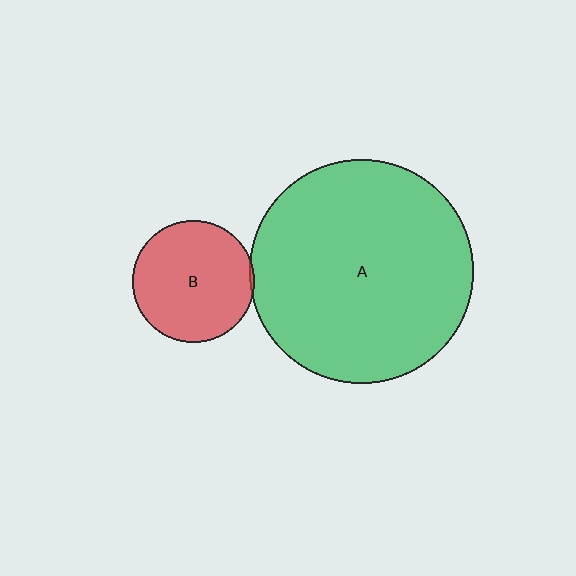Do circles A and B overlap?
Yes.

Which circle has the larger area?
Circle A (green).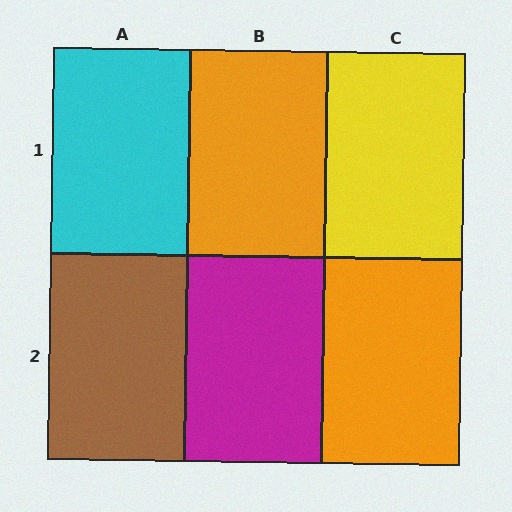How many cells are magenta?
1 cell is magenta.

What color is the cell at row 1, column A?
Cyan.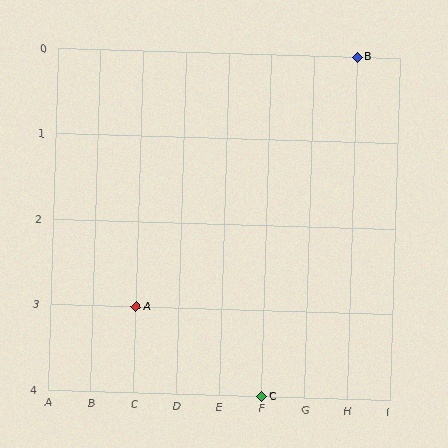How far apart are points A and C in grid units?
Points A and C are 3 columns and 1 row apart (about 3.2 grid units diagonally).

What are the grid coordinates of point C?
Point C is at grid coordinates (F, 4).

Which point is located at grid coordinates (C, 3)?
Point A is at (C, 3).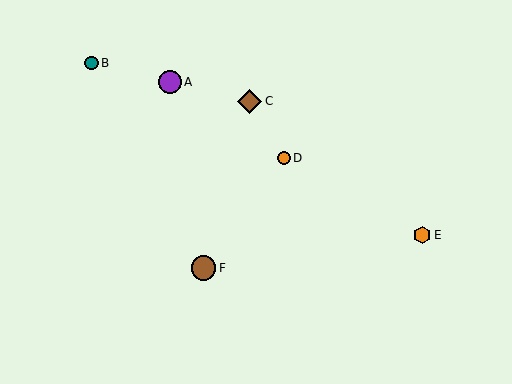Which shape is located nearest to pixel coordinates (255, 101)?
The brown diamond (labeled C) at (249, 101) is nearest to that location.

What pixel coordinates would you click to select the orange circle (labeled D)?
Click at (284, 158) to select the orange circle D.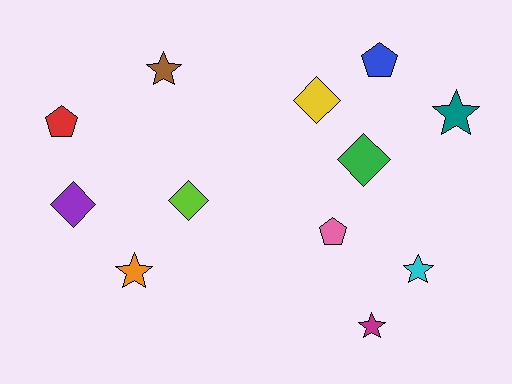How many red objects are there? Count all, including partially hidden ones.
There is 1 red object.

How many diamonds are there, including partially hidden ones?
There are 4 diamonds.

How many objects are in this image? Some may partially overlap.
There are 12 objects.